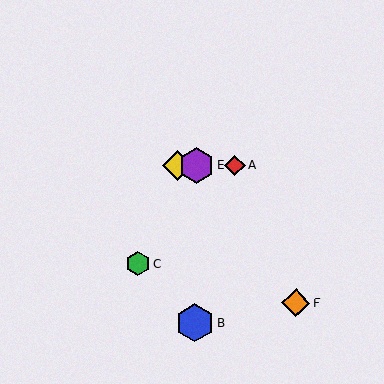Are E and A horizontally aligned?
Yes, both are at y≈166.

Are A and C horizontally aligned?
No, A is at y≈166 and C is at y≈263.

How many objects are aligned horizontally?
3 objects (A, D, E) are aligned horizontally.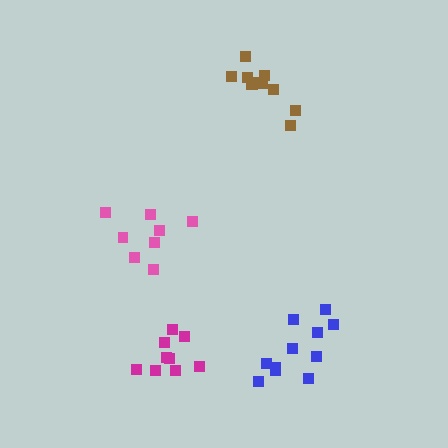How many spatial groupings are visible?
There are 4 spatial groupings.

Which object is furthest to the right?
The blue cluster is rightmost.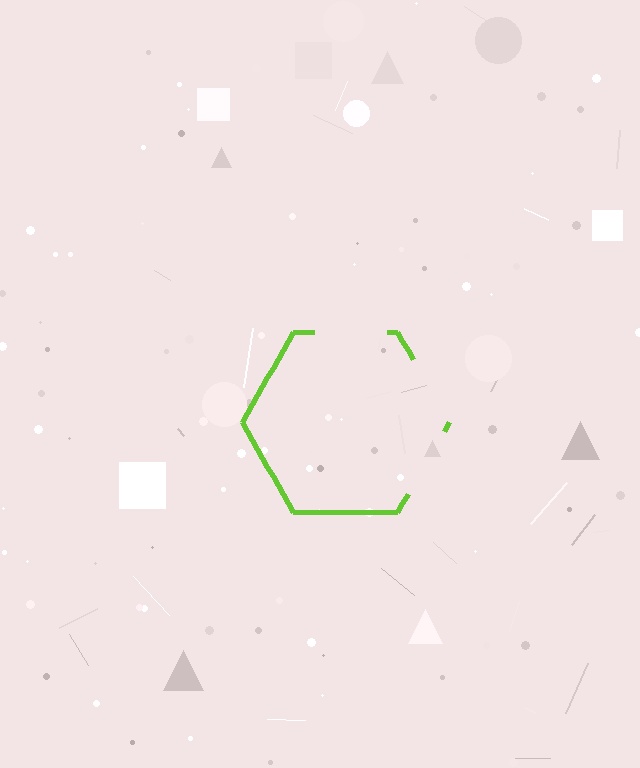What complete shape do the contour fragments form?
The contour fragments form a hexagon.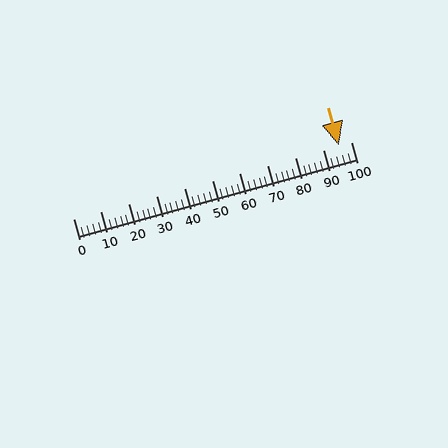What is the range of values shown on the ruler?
The ruler shows values from 0 to 100.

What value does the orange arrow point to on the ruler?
The orange arrow points to approximately 96.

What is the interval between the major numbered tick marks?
The major tick marks are spaced 10 units apart.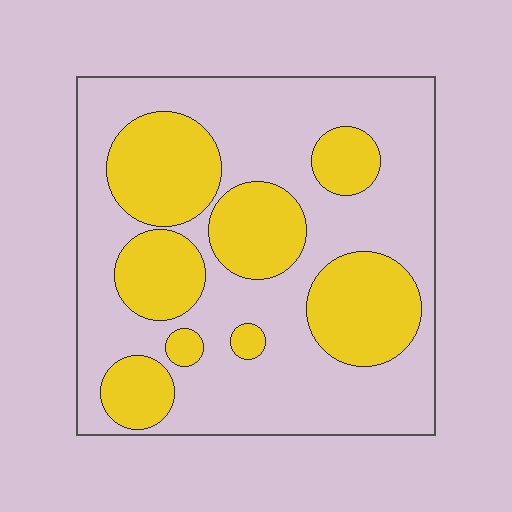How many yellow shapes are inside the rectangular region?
8.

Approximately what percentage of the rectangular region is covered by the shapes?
Approximately 35%.